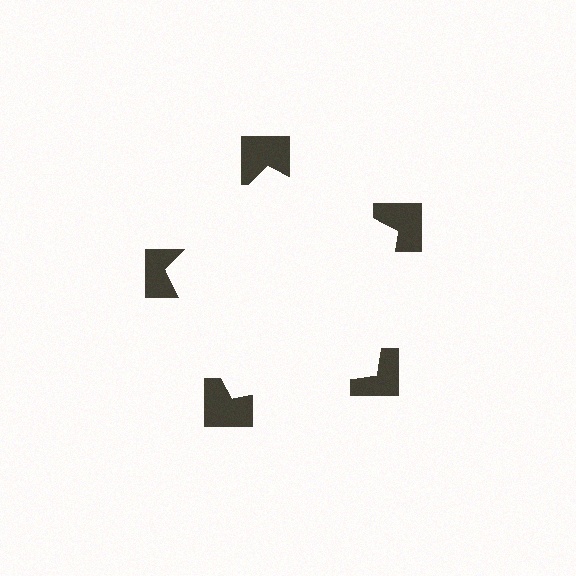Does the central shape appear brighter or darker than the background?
It typically appears slightly brighter than the background, even though no actual brightness change is drawn.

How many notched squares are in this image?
There are 5 — one at each vertex of the illusory pentagon.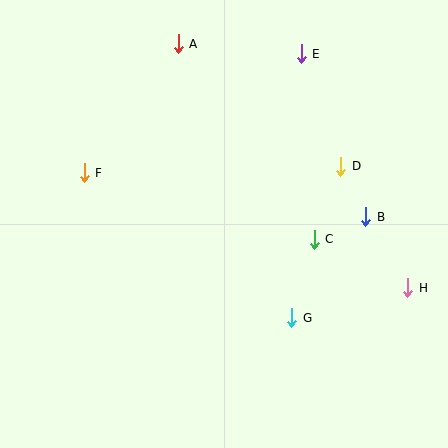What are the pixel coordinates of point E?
Point E is at (301, 54).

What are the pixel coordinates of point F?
Point F is at (84, 173).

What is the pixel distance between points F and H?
The distance between F and H is 343 pixels.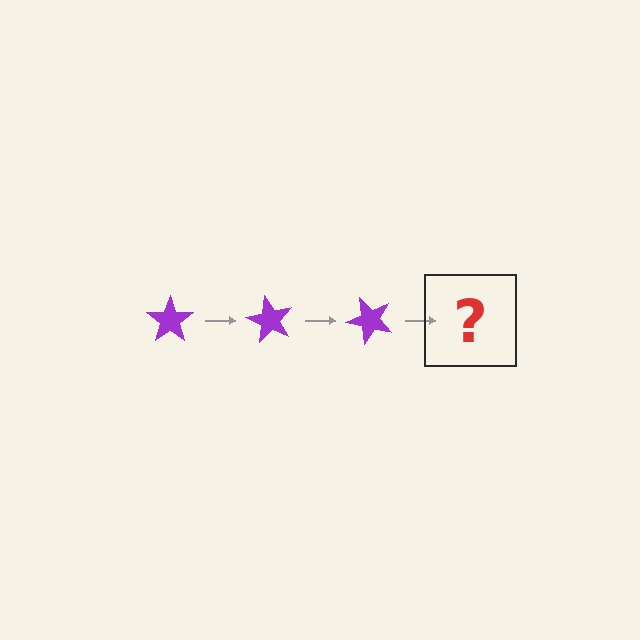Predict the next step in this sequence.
The next step is a purple star rotated 180 degrees.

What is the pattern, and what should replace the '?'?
The pattern is that the star rotates 60 degrees each step. The '?' should be a purple star rotated 180 degrees.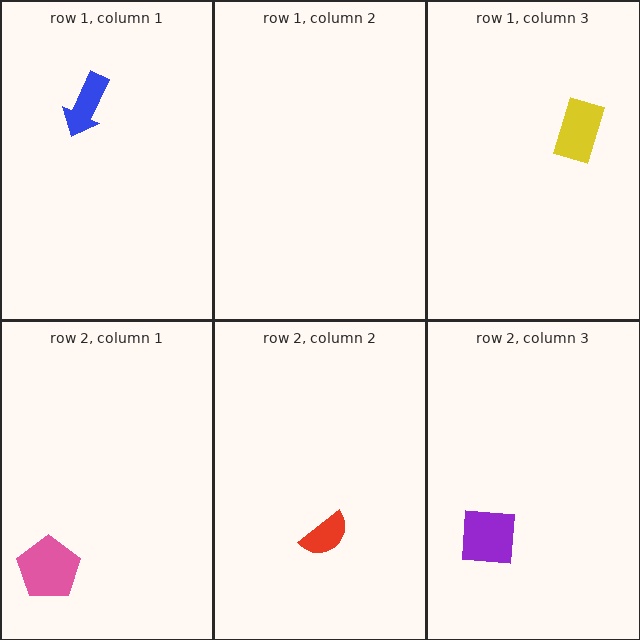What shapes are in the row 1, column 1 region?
The blue arrow.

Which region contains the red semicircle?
The row 2, column 2 region.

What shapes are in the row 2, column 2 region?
The red semicircle.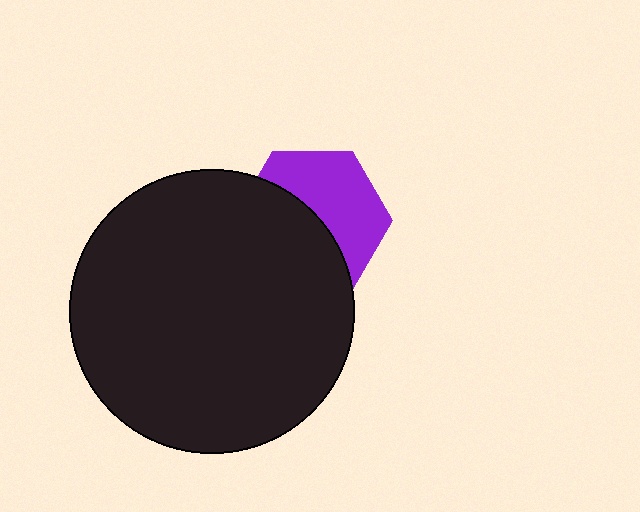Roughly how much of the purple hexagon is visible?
About half of it is visible (roughly 50%).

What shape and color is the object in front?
The object in front is a black circle.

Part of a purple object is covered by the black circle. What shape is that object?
It is a hexagon.